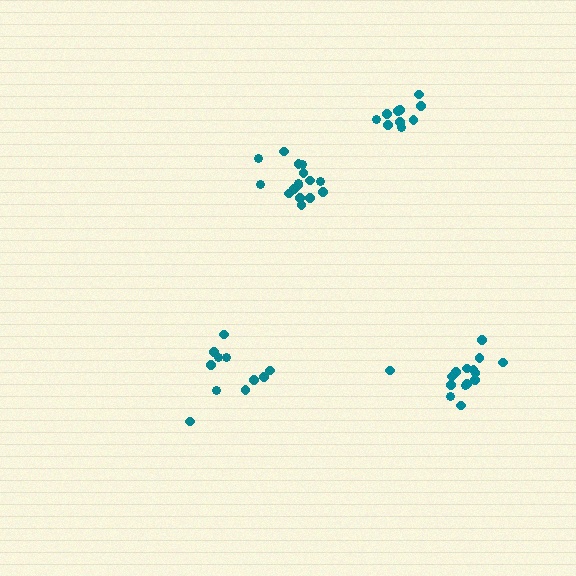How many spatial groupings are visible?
There are 4 spatial groupings.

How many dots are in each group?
Group 1: 15 dots, Group 2: 16 dots, Group 3: 11 dots, Group 4: 10 dots (52 total).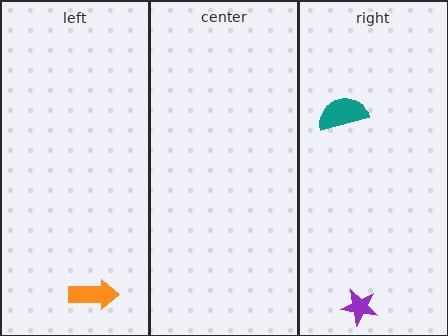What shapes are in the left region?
The orange arrow.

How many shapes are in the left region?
1.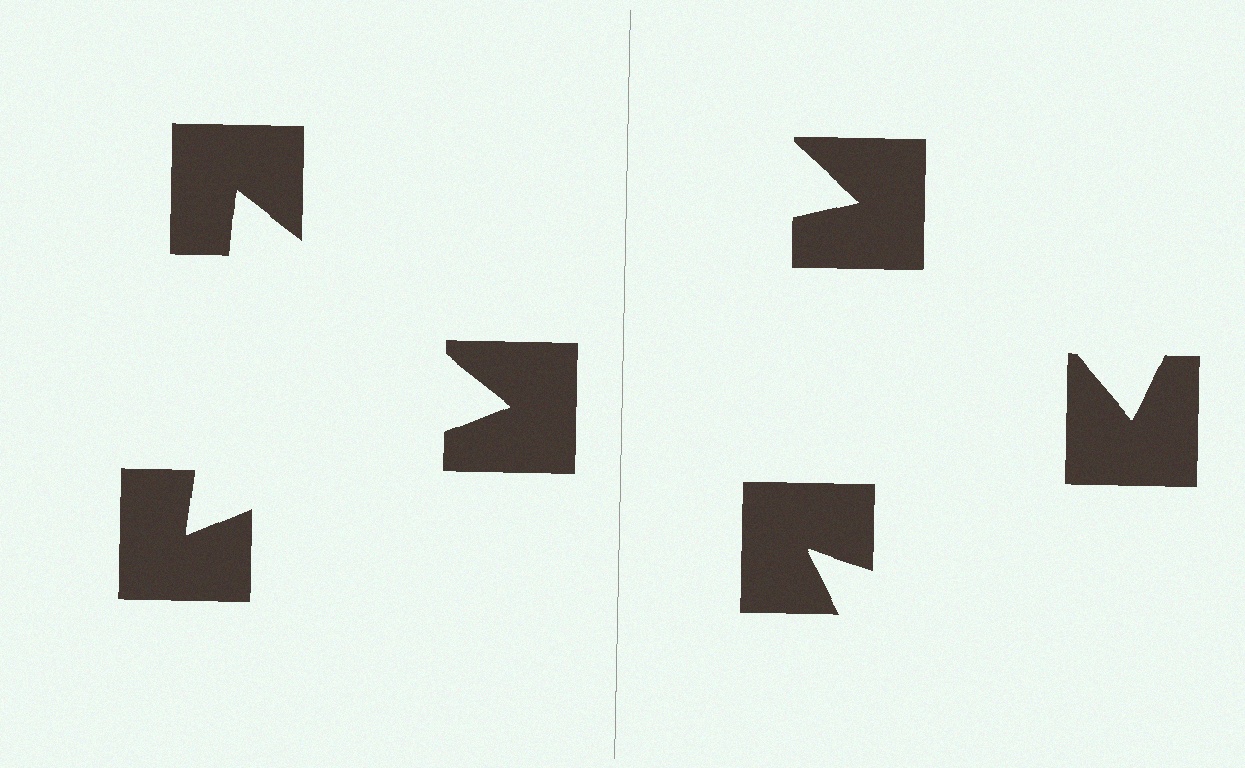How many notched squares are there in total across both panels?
6 — 3 on each side.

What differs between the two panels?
The notched squares are positioned identically on both sides; only the wedge orientations differ. On the left they align to a triangle; on the right they are misaligned.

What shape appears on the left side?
An illusory triangle.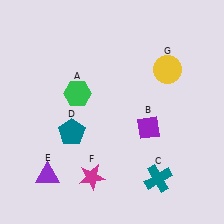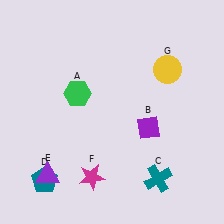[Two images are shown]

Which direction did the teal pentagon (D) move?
The teal pentagon (D) moved down.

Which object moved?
The teal pentagon (D) moved down.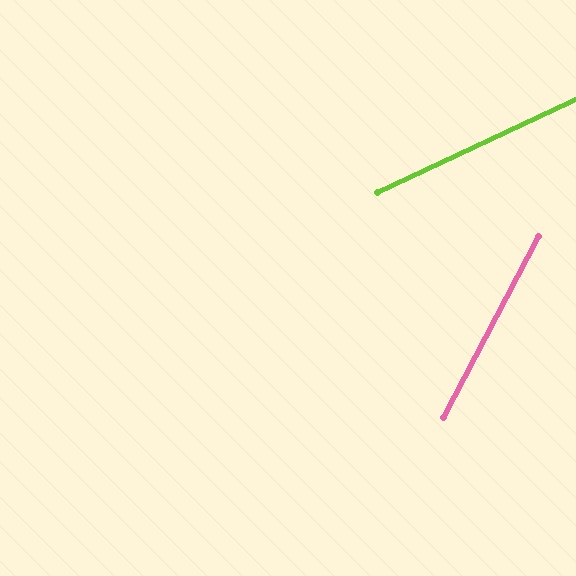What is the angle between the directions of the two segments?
Approximately 37 degrees.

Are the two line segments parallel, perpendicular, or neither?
Neither parallel nor perpendicular — they differ by about 37°.